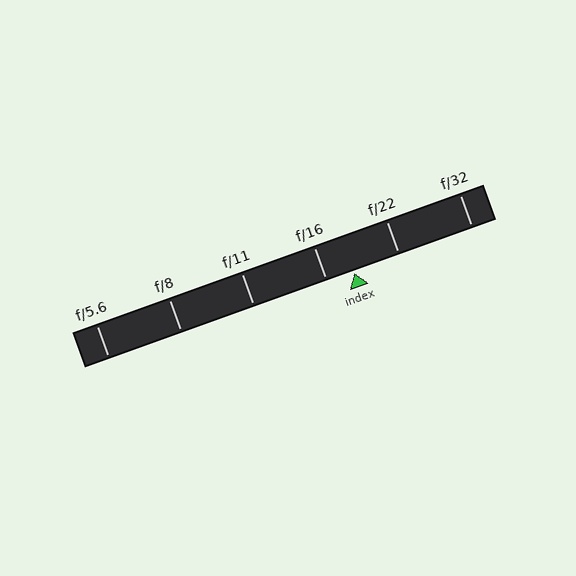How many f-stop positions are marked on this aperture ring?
There are 6 f-stop positions marked.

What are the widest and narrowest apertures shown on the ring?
The widest aperture shown is f/5.6 and the narrowest is f/32.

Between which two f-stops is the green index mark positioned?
The index mark is between f/16 and f/22.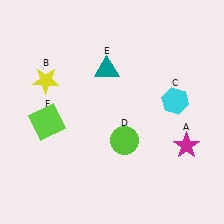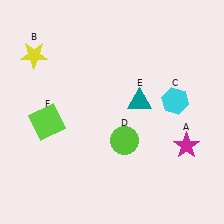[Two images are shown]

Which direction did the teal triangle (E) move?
The teal triangle (E) moved right.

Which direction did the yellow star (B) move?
The yellow star (B) moved up.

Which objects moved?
The objects that moved are: the yellow star (B), the teal triangle (E).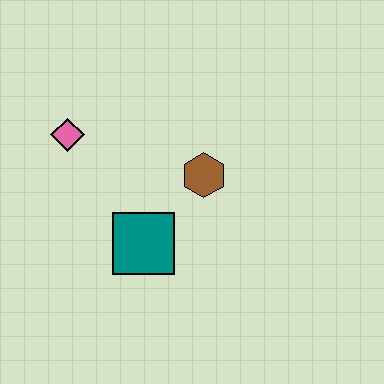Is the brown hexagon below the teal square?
No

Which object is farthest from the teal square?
The pink diamond is farthest from the teal square.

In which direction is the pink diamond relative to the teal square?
The pink diamond is above the teal square.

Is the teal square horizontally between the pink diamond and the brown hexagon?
Yes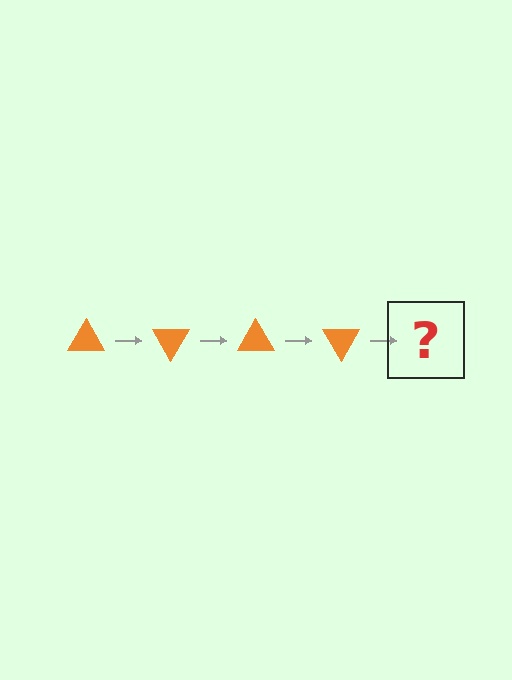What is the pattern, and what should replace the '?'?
The pattern is that the triangle rotates 60 degrees each step. The '?' should be an orange triangle rotated 240 degrees.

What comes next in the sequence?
The next element should be an orange triangle rotated 240 degrees.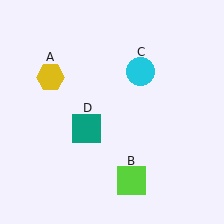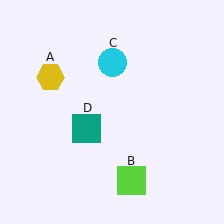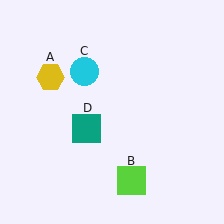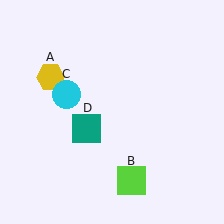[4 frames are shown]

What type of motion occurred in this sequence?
The cyan circle (object C) rotated counterclockwise around the center of the scene.